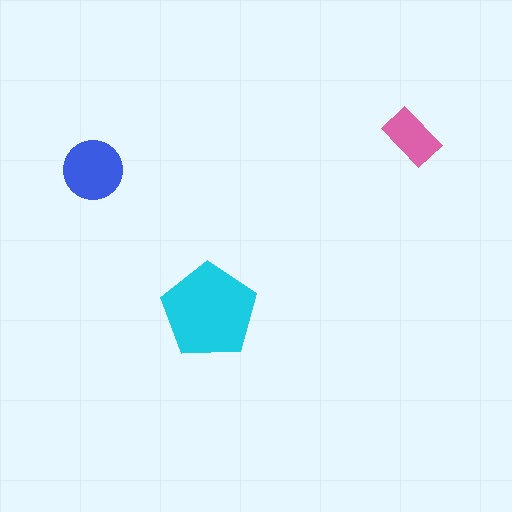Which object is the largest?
The cyan pentagon.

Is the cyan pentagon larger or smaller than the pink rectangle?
Larger.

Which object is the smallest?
The pink rectangle.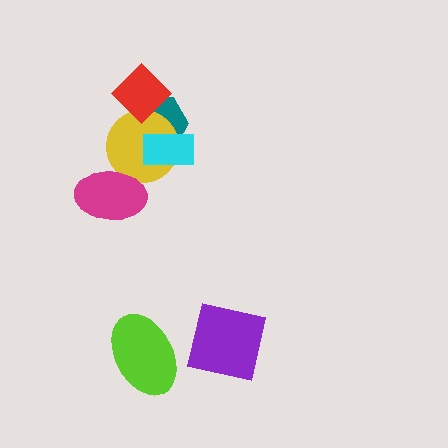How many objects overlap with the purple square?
0 objects overlap with the purple square.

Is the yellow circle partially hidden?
Yes, it is partially covered by another shape.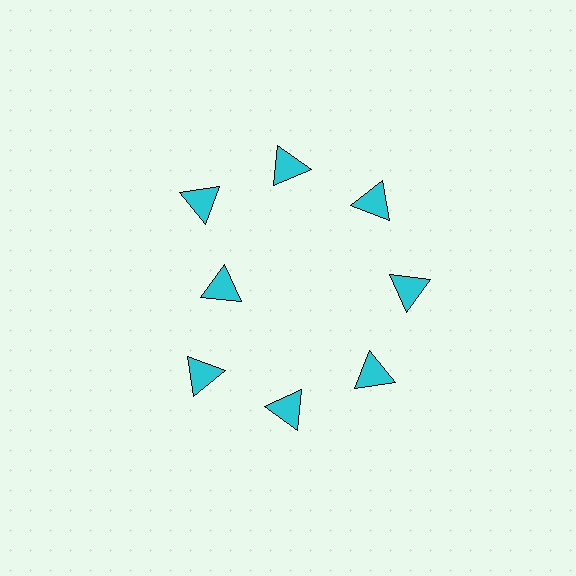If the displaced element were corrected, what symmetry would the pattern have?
It would have 8-fold rotational symmetry — the pattern would map onto itself every 45 degrees.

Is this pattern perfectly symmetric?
No. The 8 cyan triangles are arranged in a ring, but one element near the 9 o'clock position is pulled inward toward the center, breaking the 8-fold rotational symmetry.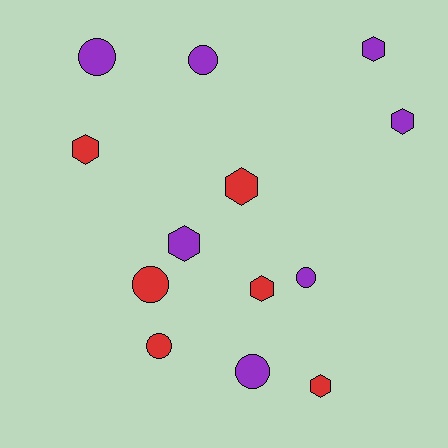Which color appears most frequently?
Purple, with 7 objects.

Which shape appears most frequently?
Hexagon, with 7 objects.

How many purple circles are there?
There are 4 purple circles.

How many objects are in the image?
There are 13 objects.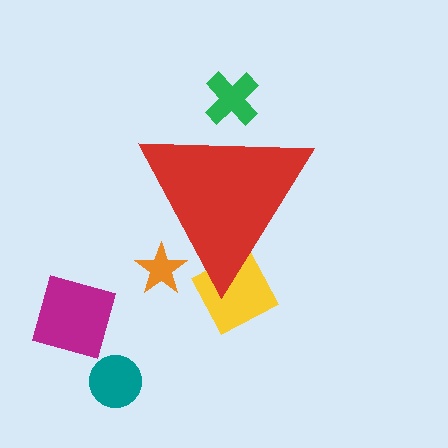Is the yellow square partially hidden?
Yes, the yellow square is partially hidden behind the red triangle.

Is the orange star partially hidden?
Yes, the orange star is partially hidden behind the red triangle.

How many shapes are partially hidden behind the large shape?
3 shapes are partially hidden.